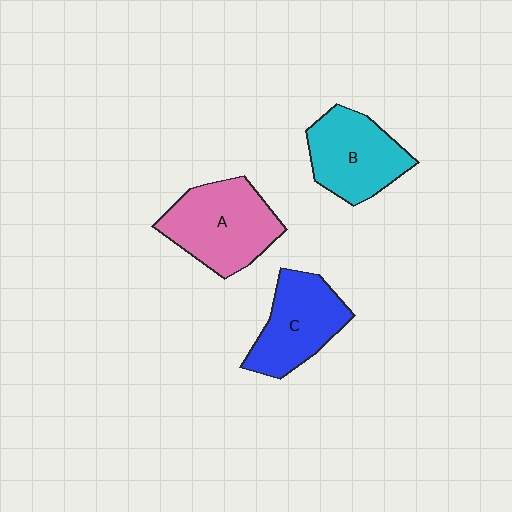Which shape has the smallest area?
Shape C (blue).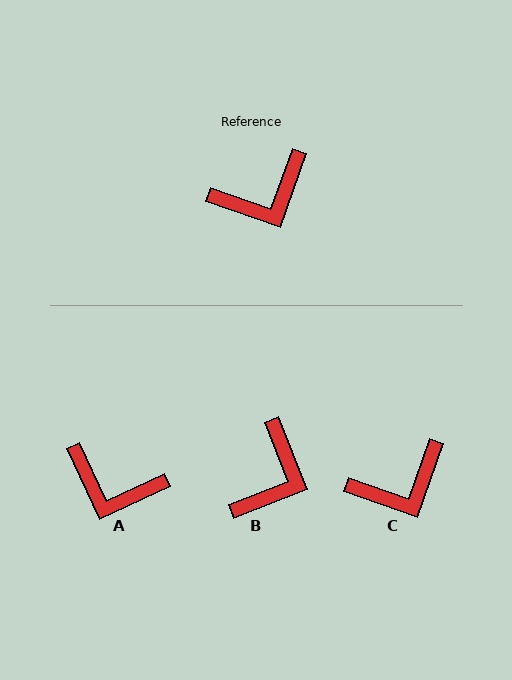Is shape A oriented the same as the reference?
No, it is off by about 46 degrees.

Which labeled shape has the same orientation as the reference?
C.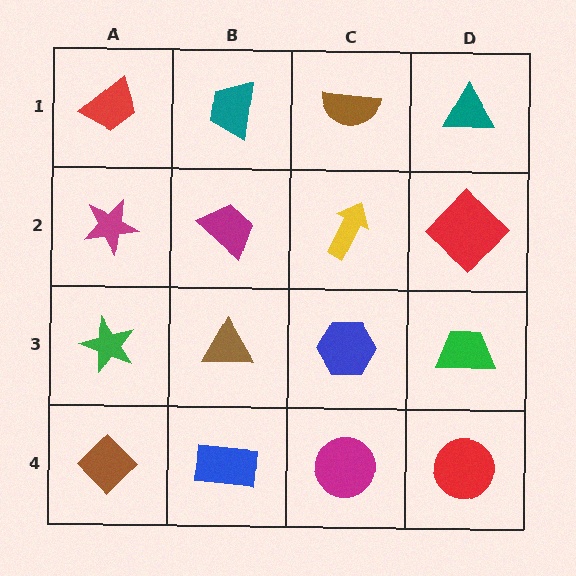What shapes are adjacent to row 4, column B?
A brown triangle (row 3, column B), a brown diamond (row 4, column A), a magenta circle (row 4, column C).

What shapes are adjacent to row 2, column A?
A red trapezoid (row 1, column A), a green star (row 3, column A), a magenta trapezoid (row 2, column B).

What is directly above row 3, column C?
A yellow arrow.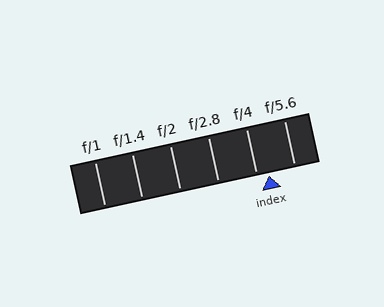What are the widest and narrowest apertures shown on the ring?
The widest aperture shown is f/1 and the narrowest is f/5.6.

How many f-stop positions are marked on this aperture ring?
There are 6 f-stop positions marked.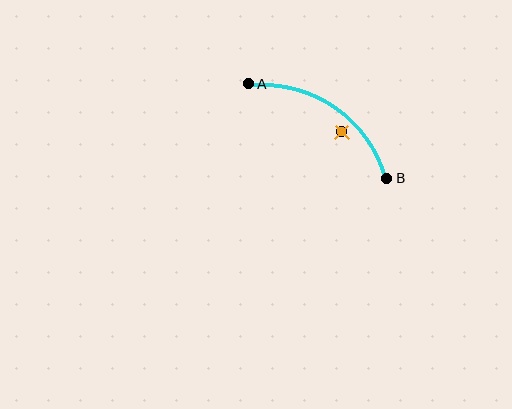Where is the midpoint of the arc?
The arc midpoint is the point on the curve farthest from the straight line joining A and B. It sits above and to the right of that line.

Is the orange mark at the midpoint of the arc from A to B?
No — the orange mark does not lie on the arc at all. It sits slightly inside the curve.